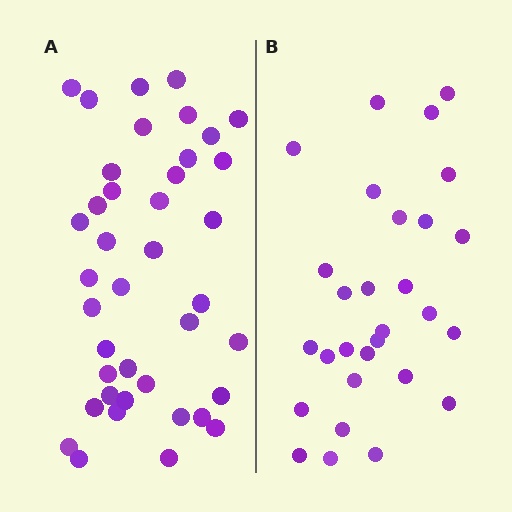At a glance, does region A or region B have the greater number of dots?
Region A (the left region) has more dots.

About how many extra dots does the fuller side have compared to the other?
Region A has roughly 12 or so more dots than region B.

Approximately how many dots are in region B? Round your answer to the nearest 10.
About 30 dots. (The exact count is 29, which rounds to 30.)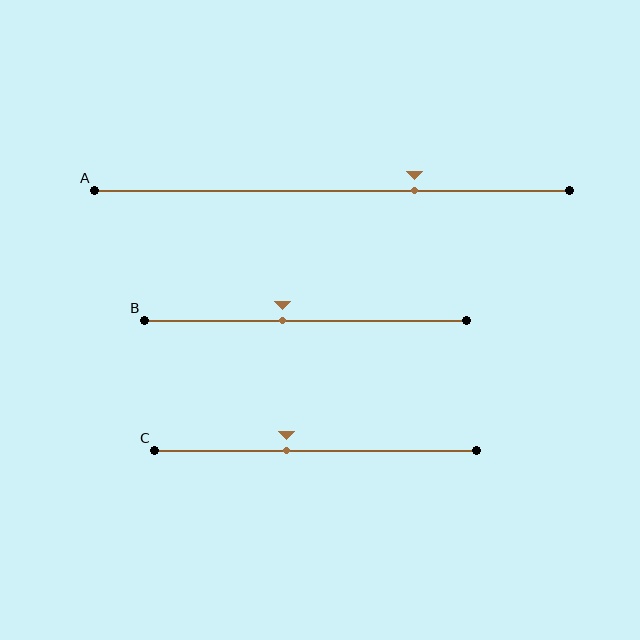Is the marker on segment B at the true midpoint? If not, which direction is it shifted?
No, the marker on segment B is shifted to the left by about 7% of the segment length.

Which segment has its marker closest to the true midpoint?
Segment B has its marker closest to the true midpoint.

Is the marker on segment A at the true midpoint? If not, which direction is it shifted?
No, the marker on segment A is shifted to the right by about 17% of the segment length.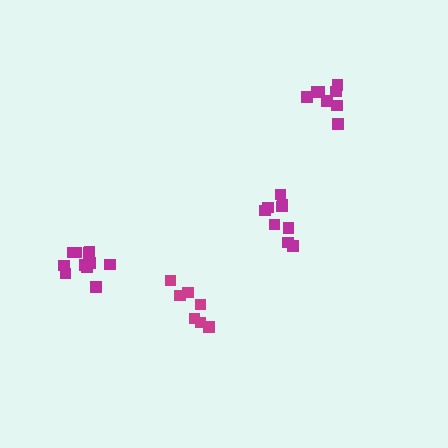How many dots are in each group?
Group 1: 9 dots, Group 2: 8 dots, Group 3: 11 dots, Group 4: 7 dots (35 total).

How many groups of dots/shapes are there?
There are 4 groups.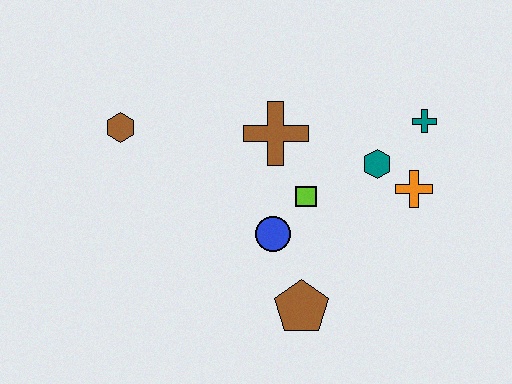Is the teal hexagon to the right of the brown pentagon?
Yes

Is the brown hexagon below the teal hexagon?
No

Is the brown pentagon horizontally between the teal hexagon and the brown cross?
Yes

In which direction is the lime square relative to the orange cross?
The lime square is to the left of the orange cross.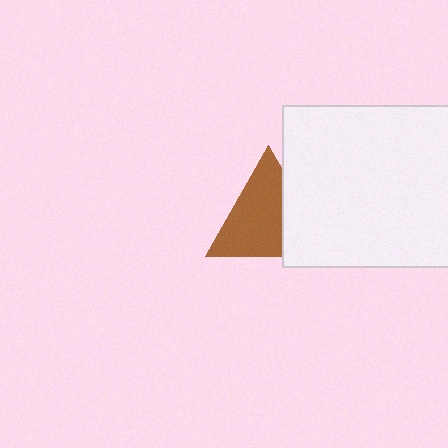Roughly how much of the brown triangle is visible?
Most of it is visible (roughly 68%).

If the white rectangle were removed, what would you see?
You would see the complete brown triangle.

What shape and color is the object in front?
The object in front is a white rectangle.